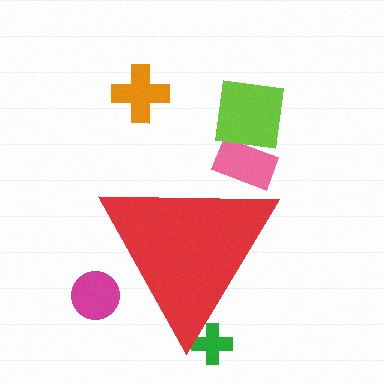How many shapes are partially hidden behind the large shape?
3 shapes are partially hidden.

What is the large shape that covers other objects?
A red triangle.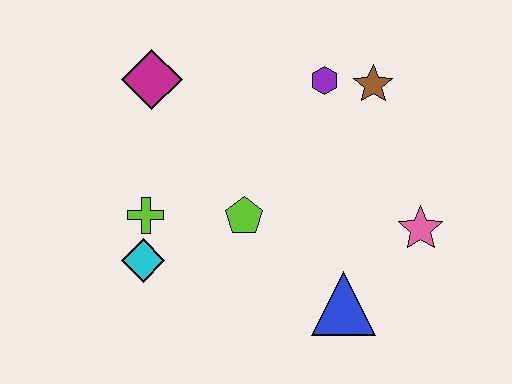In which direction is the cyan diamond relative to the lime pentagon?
The cyan diamond is to the left of the lime pentagon.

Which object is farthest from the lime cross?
The pink star is farthest from the lime cross.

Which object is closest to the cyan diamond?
The lime cross is closest to the cyan diamond.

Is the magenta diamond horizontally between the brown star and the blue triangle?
No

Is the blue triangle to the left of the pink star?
Yes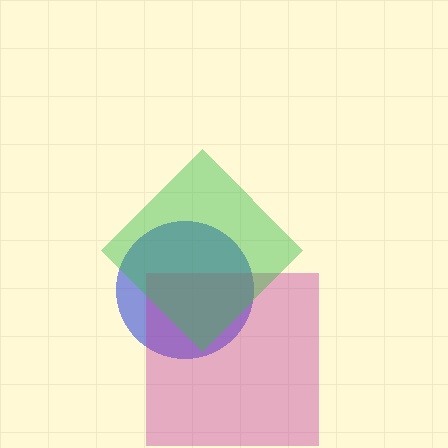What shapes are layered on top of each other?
The layered shapes are: a blue circle, a magenta square, a green diamond.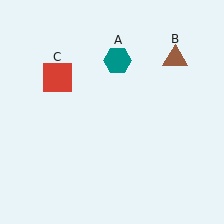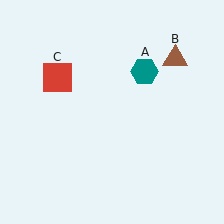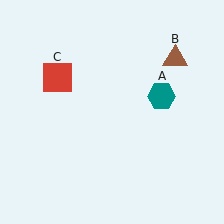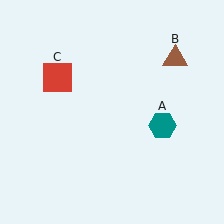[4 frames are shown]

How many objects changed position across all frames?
1 object changed position: teal hexagon (object A).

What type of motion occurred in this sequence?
The teal hexagon (object A) rotated clockwise around the center of the scene.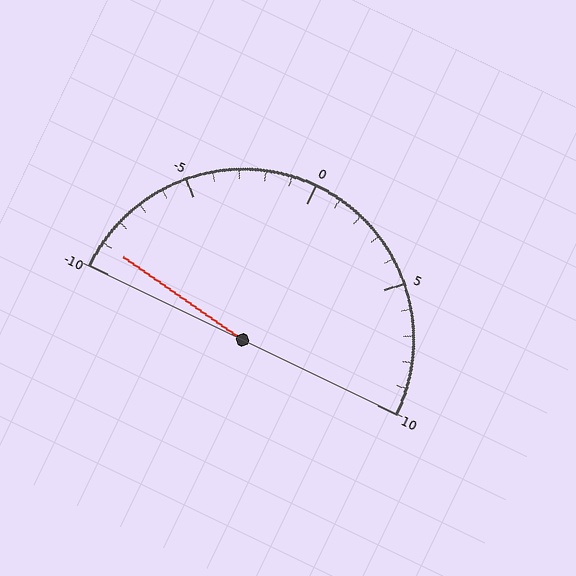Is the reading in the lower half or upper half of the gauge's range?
The reading is in the lower half of the range (-10 to 10).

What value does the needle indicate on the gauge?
The needle indicates approximately -9.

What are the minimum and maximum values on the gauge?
The gauge ranges from -10 to 10.